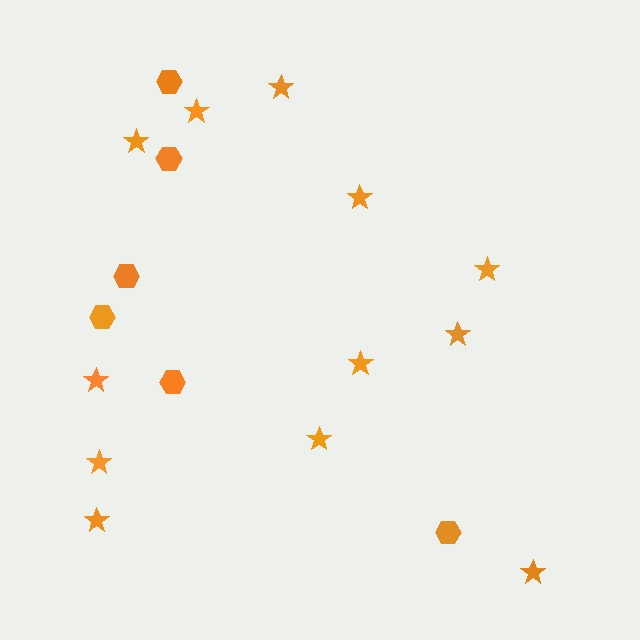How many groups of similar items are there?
There are 2 groups: one group of hexagons (6) and one group of stars (12).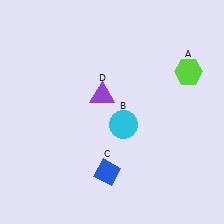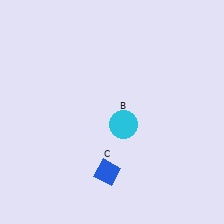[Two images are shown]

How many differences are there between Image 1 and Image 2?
There are 2 differences between the two images.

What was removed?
The purple triangle (D), the lime hexagon (A) were removed in Image 2.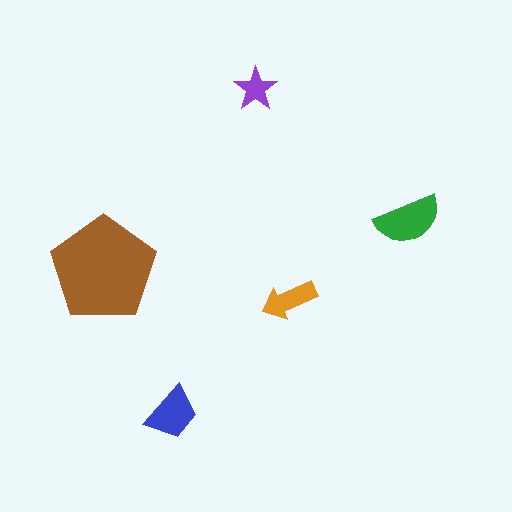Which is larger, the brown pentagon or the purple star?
The brown pentagon.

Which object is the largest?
The brown pentagon.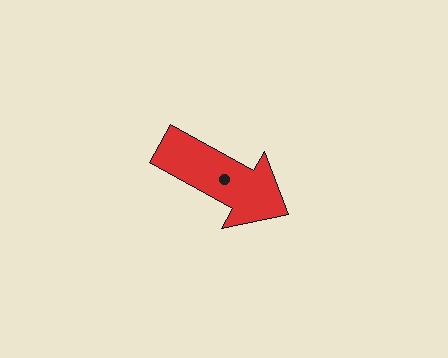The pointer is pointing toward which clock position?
Roughly 4 o'clock.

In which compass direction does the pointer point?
Southeast.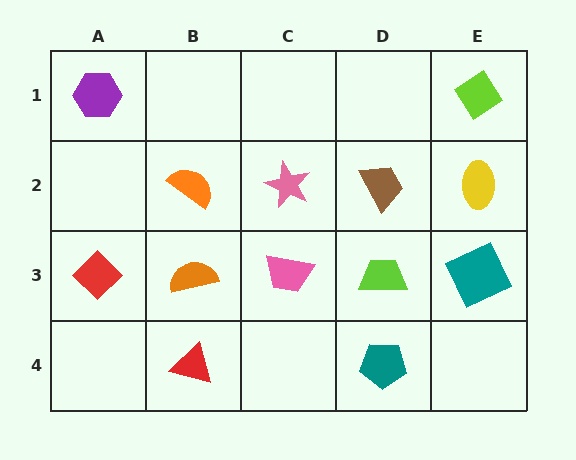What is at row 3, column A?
A red diamond.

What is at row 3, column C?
A pink trapezoid.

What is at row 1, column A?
A purple hexagon.